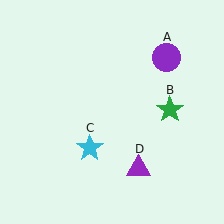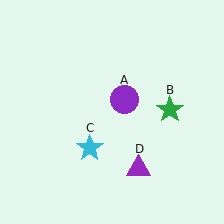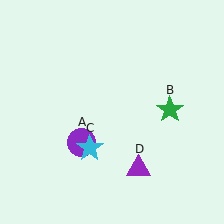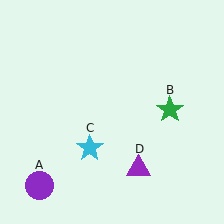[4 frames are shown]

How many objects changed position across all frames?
1 object changed position: purple circle (object A).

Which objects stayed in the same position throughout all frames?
Green star (object B) and cyan star (object C) and purple triangle (object D) remained stationary.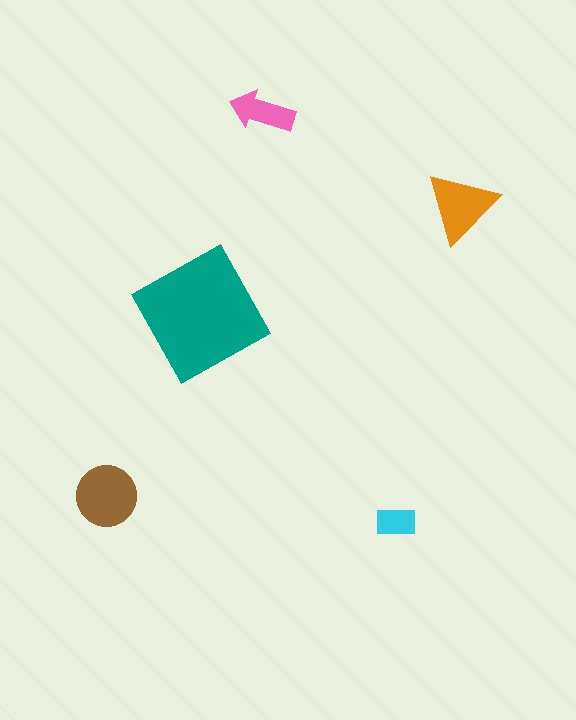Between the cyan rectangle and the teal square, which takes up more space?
The teal square.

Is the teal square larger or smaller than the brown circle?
Larger.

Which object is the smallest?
The cyan rectangle.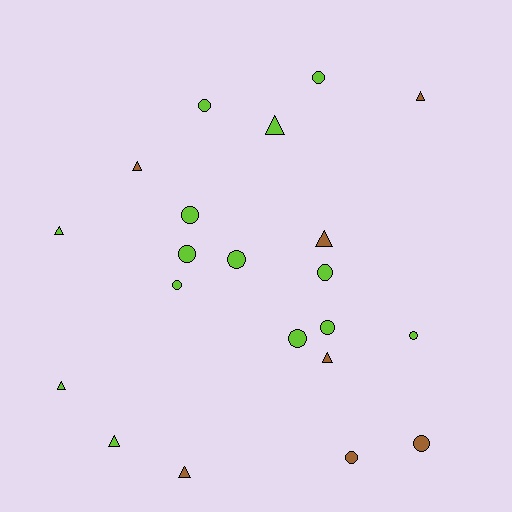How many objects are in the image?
There are 21 objects.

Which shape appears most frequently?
Circle, with 12 objects.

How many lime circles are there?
There are 10 lime circles.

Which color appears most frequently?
Lime, with 14 objects.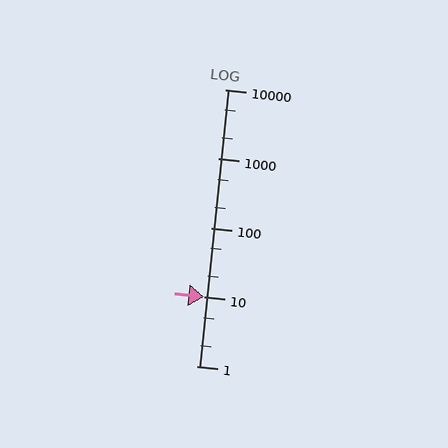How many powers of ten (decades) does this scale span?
The scale spans 4 decades, from 1 to 10000.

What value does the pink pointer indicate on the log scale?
The pointer indicates approximately 9.9.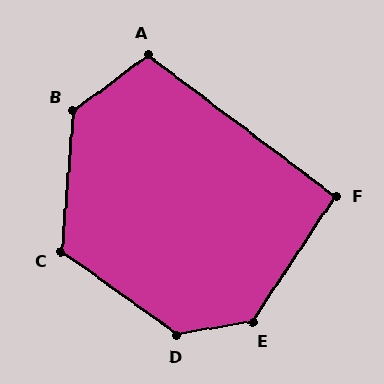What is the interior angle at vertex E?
Approximately 133 degrees (obtuse).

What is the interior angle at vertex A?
Approximately 106 degrees (obtuse).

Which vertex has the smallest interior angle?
F, at approximately 94 degrees.